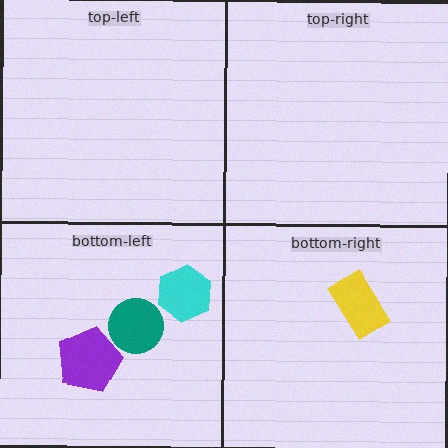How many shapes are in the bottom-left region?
3.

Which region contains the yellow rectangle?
The bottom-right region.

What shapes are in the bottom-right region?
The yellow rectangle.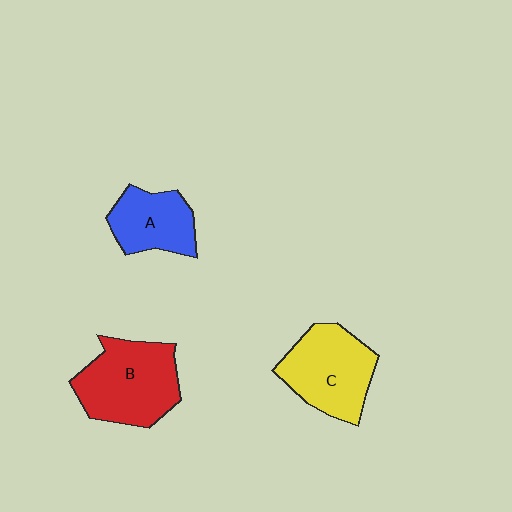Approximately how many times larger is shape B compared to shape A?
Approximately 1.5 times.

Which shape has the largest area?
Shape B (red).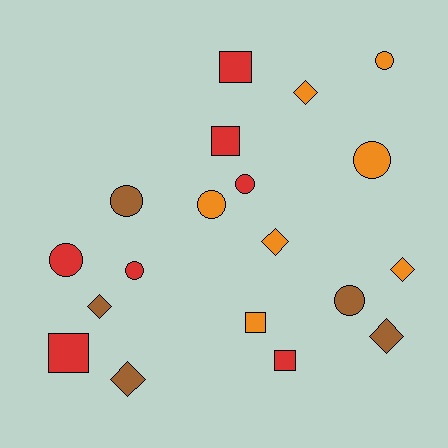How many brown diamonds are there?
There are 3 brown diamonds.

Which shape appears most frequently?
Circle, with 8 objects.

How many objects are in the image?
There are 19 objects.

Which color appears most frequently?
Red, with 7 objects.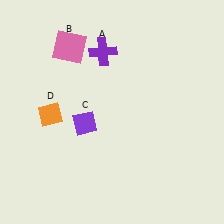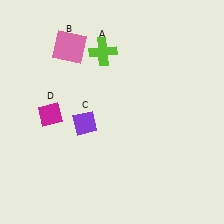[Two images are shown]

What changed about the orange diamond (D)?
In Image 1, D is orange. In Image 2, it changed to magenta.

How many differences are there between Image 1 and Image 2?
There are 2 differences between the two images.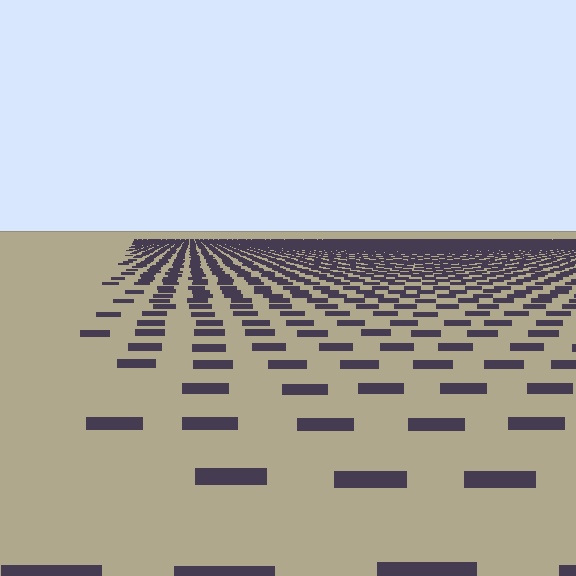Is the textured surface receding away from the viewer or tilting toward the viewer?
The surface is receding away from the viewer. Texture elements get smaller and denser toward the top.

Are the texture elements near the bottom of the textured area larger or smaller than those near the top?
Larger. Near the bottom, elements are closer to the viewer and appear at a bigger on-screen size.